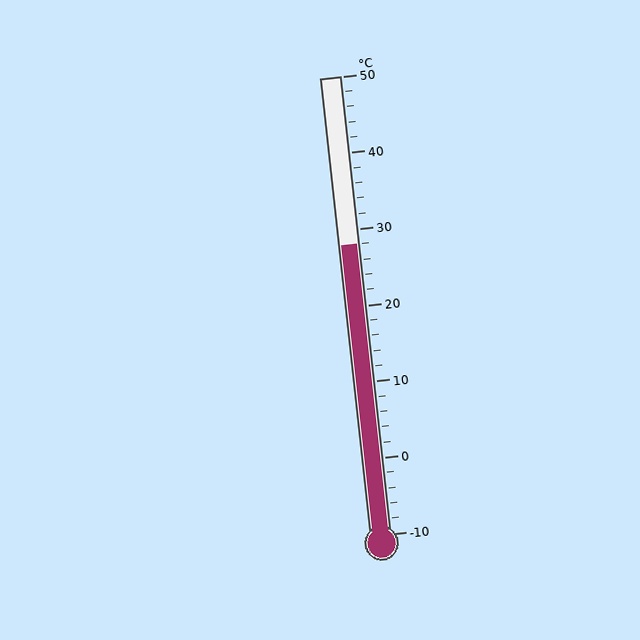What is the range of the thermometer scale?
The thermometer scale ranges from -10°C to 50°C.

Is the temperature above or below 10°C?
The temperature is above 10°C.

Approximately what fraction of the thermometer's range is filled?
The thermometer is filled to approximately 65% of its range.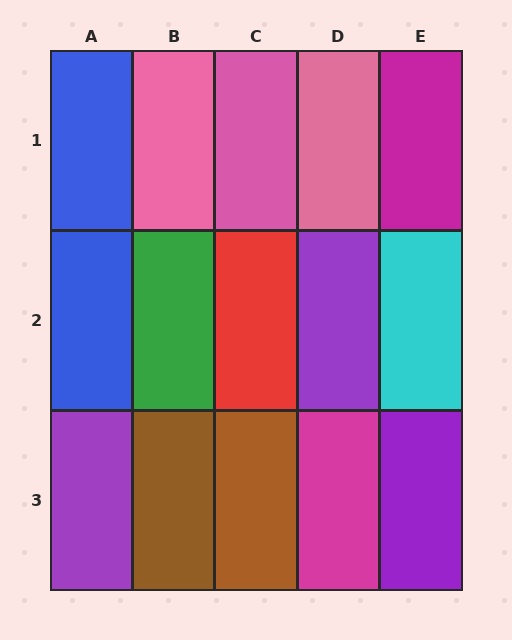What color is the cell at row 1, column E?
Magenta.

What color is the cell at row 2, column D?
Purple.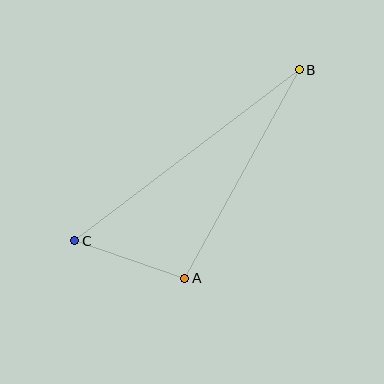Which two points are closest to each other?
Points A and C are closest to each other.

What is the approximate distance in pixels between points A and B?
The distance between A and B is approximately 238 pixels.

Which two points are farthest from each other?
Points B and C are farthest from each other.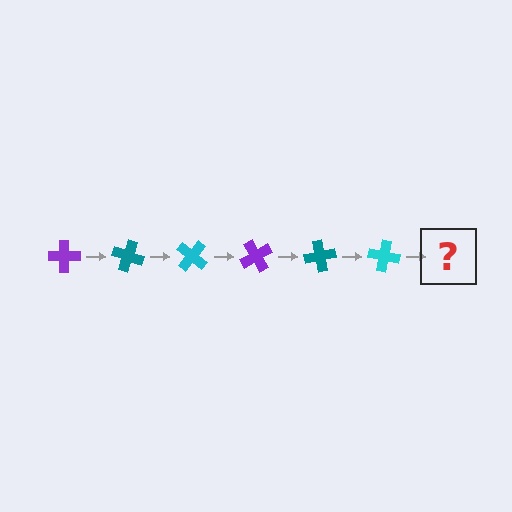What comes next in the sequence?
The next element should be a purple cross, rotated 120 degrees from the start.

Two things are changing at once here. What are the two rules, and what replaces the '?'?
The two rules are that it rotates 20 degrees each step and the color cycles through purple, teal, and cyan. The '?' should be a purple cross, rotated 120 degrees from the start.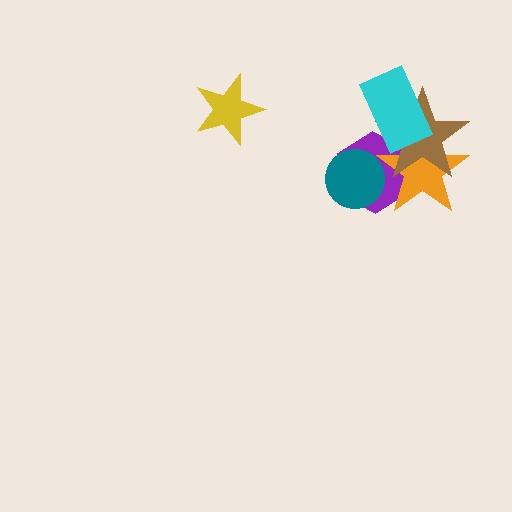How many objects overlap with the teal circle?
2 objects overlap with the teal circle.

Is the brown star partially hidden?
Yes, it is partially covered by another shape.